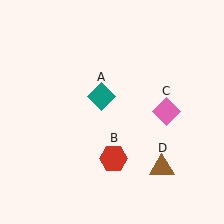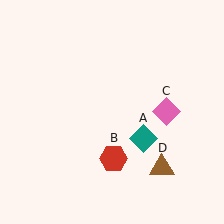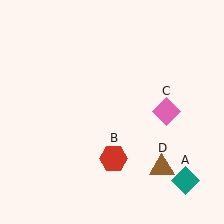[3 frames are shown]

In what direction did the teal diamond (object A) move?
The teal diamond (object A) moved down and to the right.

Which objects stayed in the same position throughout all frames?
Red hexagon (object B) and pink diamond (object C) and brown triangle (object D) remained stationary.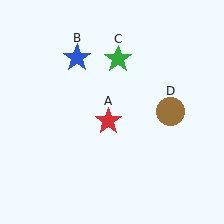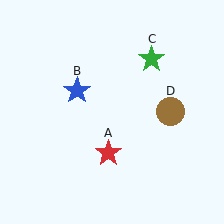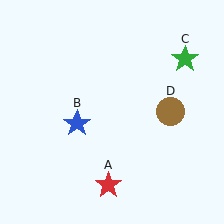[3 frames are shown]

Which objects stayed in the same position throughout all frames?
Brown circle (object D) remained stationary.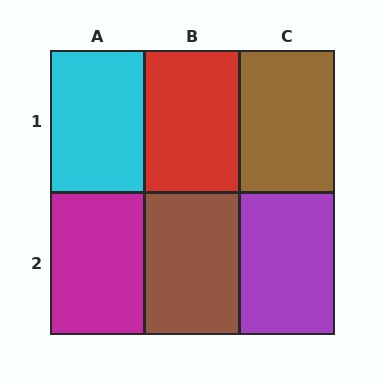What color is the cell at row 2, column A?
Magenta.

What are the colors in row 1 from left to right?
Cyan, red, brown.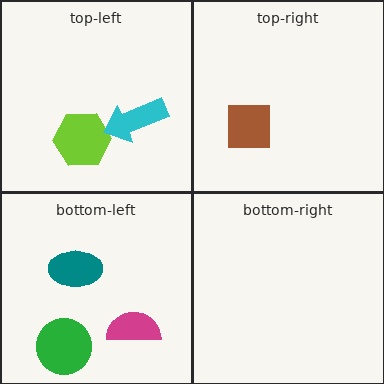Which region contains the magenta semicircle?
The bottom-left region.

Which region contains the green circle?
The bottom-left region.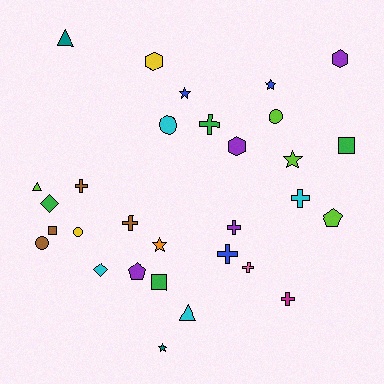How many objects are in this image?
There are 30 objects.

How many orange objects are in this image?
There is 1 orange object.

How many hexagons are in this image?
There are 3 hexagons.